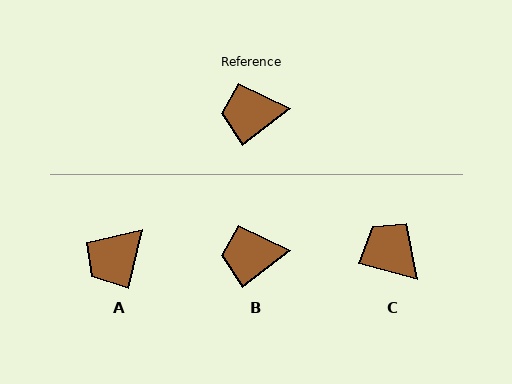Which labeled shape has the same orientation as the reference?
B.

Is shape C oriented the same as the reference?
No, it is off by about 54 degrees.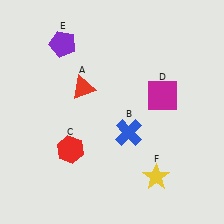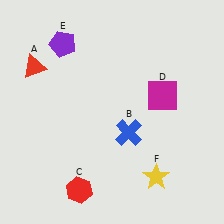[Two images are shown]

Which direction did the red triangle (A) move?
The red triangle (A) moved left.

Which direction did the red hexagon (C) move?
The red hexagon (C) moved down.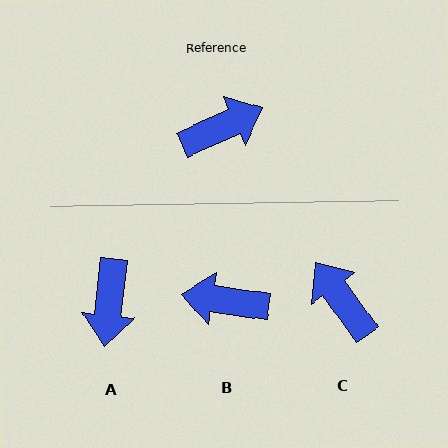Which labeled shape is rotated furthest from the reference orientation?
B, about 147 degrees away.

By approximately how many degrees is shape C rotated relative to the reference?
Approximately 102 degrees counter-clockwise.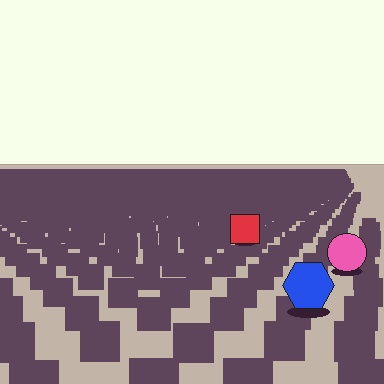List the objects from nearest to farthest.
From nearest to farthest: the blue hexagon, the pink circle, the red square.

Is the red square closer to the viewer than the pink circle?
No. The pink circle is closer — you can tell from the texture gradient: the ground texture is coarser near it.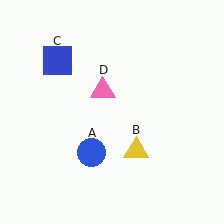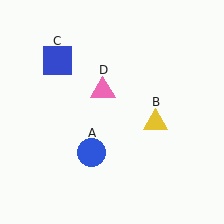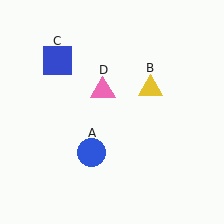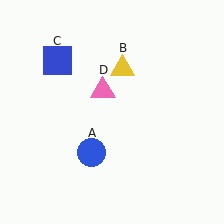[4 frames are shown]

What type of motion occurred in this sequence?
The yellow triangle (object B) rotated counterclockwise around the center of the scene.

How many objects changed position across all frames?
1 object changed position: yellow triangle (object B).